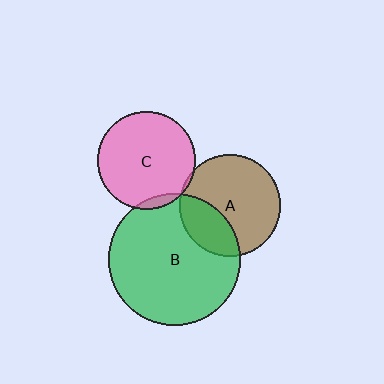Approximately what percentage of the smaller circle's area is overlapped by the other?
Approximately 5%.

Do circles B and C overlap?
Yes.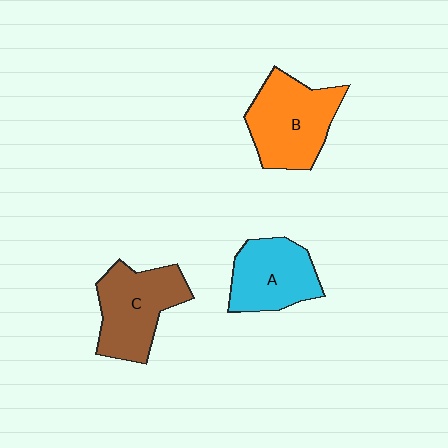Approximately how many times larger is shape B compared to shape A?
Approximately 1.2 times.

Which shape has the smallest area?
Shape A (cyan).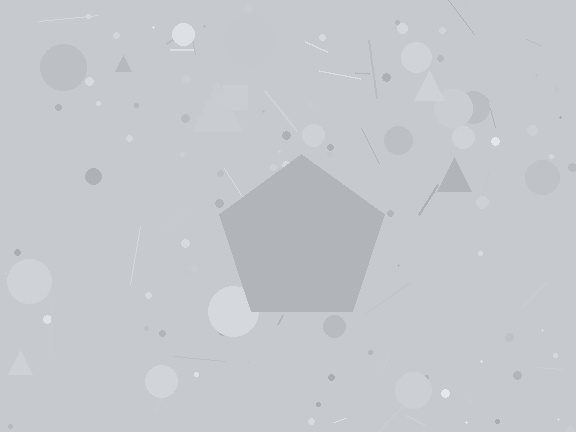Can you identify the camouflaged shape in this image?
The camouflaged shape is a pentagon.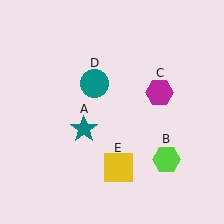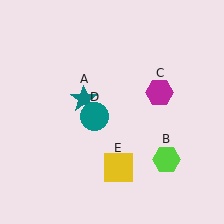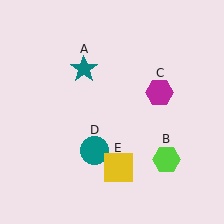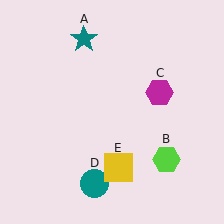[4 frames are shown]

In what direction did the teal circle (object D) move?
The teal circle (object D) moved down.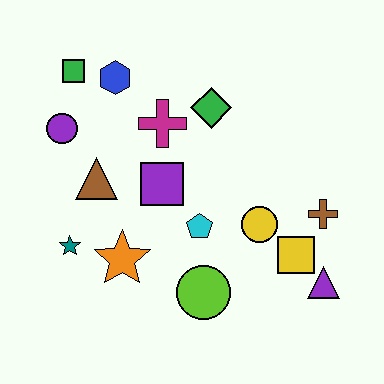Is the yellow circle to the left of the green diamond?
No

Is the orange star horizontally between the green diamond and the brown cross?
No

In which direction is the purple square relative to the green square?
The purple square is below the green square.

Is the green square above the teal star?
Yes